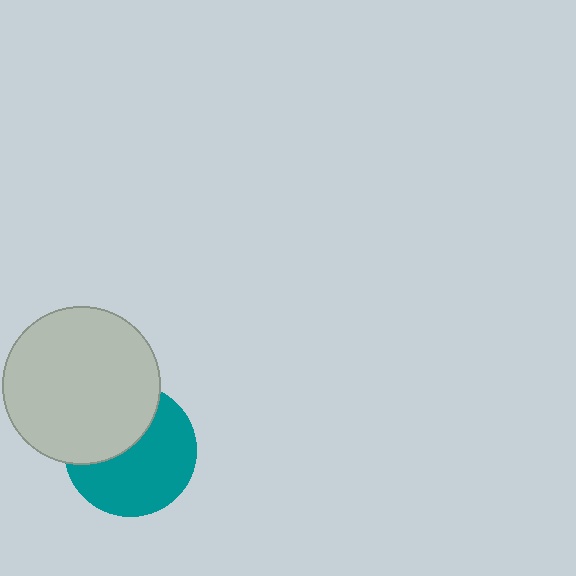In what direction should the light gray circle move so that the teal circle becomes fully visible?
The light gray circle should move up. That is the shortest direction to clear the overlap and leave the teal circle fully visible.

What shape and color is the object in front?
The object in front is a light gray circle.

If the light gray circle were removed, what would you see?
You would see the complete teal circle.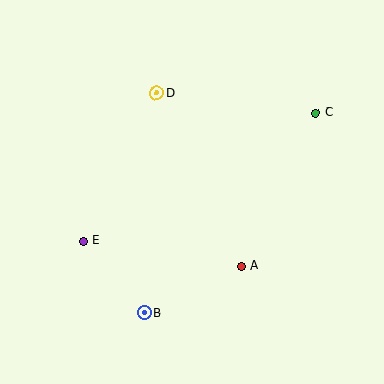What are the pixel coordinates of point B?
Point B is at (144, 313).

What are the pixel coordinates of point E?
Point E is at (83, 241).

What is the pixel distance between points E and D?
The distance between E and D is 165 pixels.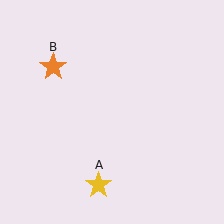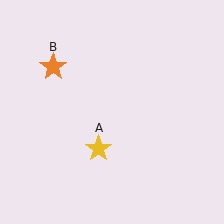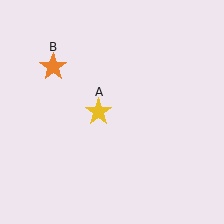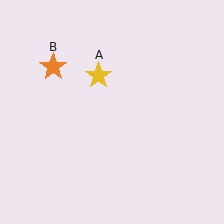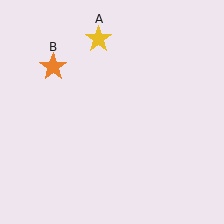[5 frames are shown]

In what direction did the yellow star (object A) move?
The yellow star (object A) moved up.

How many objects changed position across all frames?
1 object changed position: yellow star (object A).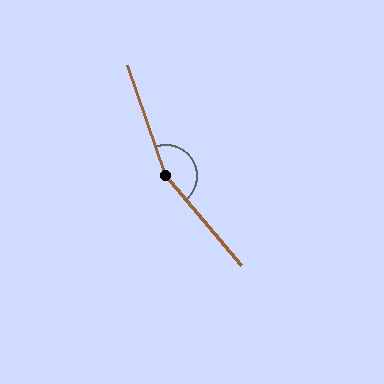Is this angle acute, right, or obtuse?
It is obtuse.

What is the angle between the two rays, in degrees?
Approximately 159 degrees.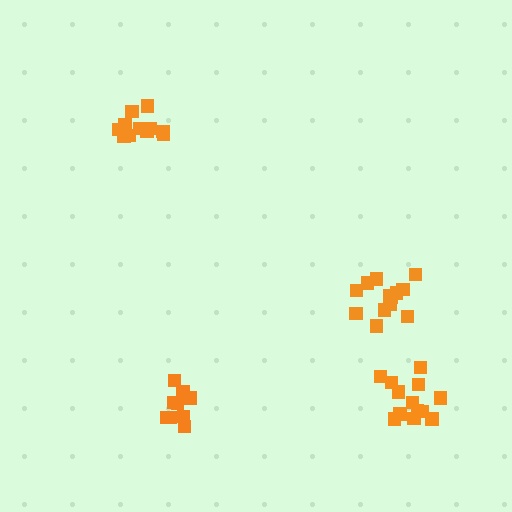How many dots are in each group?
Group 1: 11 dots, Group 2: 13 dots, Group 3: 10 dots, Group 4: 13 dots (47 total).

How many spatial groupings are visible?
There are 4 spatial groupings.